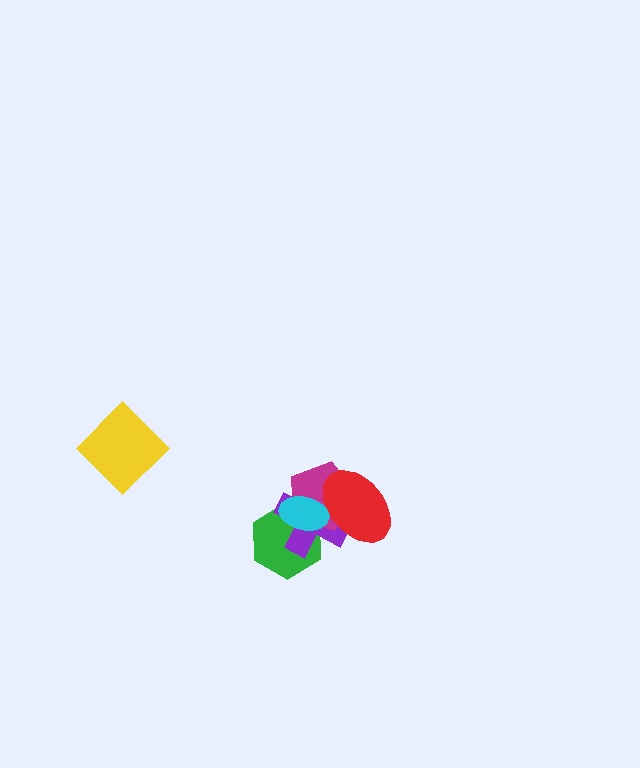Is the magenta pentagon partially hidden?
Yes, it is partially covered by another shape.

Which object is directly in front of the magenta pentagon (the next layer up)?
The red ellipse is directly in front of the magenta pentagon.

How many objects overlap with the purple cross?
4 objects overlap with the purple cross.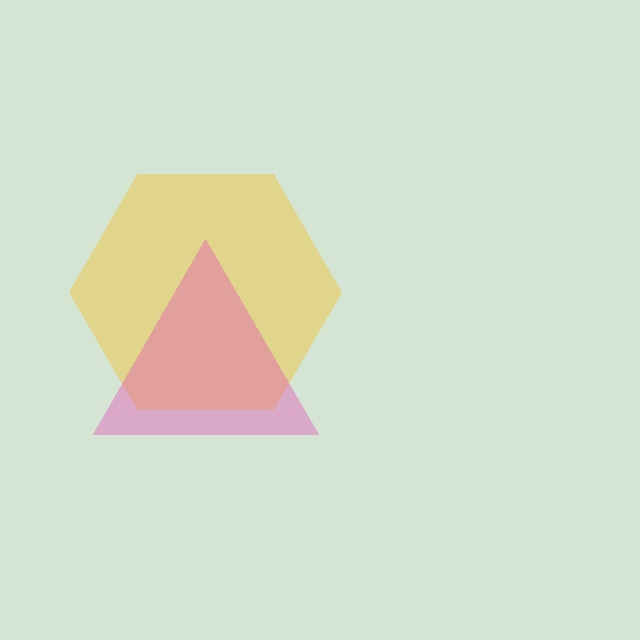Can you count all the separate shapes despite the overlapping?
Yes, there are 2 separate shapes.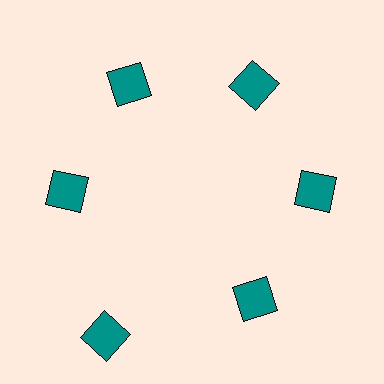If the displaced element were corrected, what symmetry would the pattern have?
It would have 6-fold rotational symmetry — the pattern would map onto itself every 60 degrees.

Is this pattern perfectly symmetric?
No. The 6 teal squares are arranged in a ring, but one element near the 7 o'clock position is pushed outward from the center, breaking the 6-fold rotational symmetry.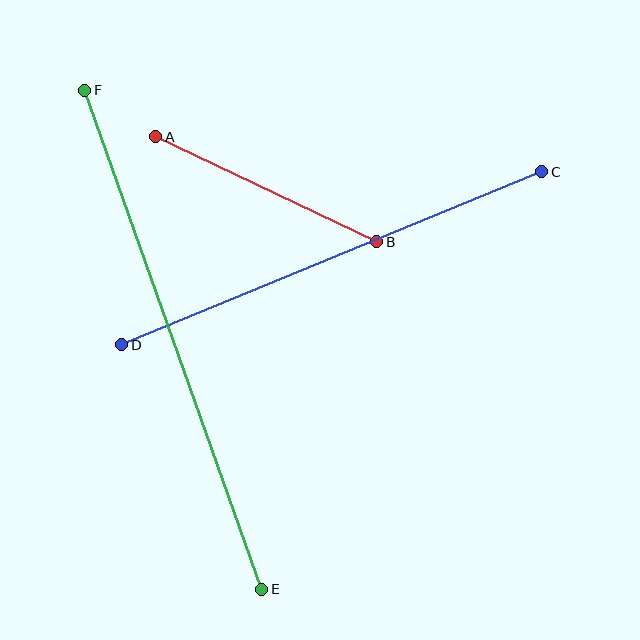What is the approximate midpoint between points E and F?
The midpoint is at approximately (173, 340) pixels.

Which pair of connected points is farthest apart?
Points E and F are farthest apart.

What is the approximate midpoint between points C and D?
The midpoint is at approximately (332, 258) pixels.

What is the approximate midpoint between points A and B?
The midpoint is at approximately (266, 189) pixels.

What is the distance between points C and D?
The distance is approximately 454 pixels.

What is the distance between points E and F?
The distance is approximately 530 pixels.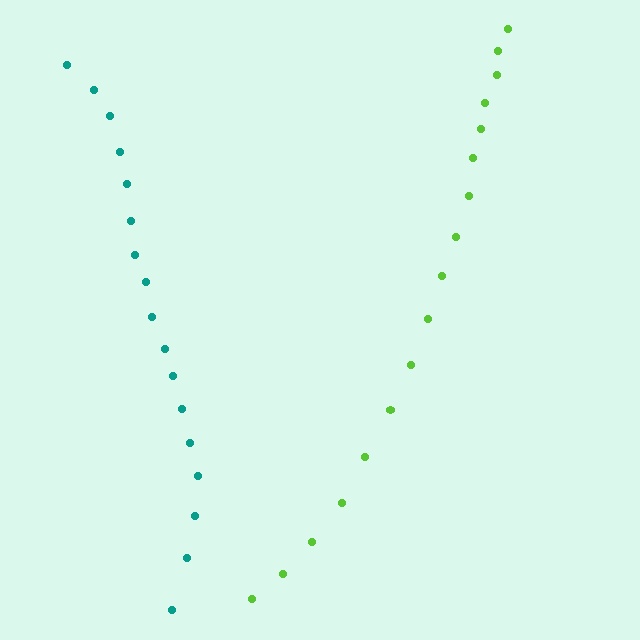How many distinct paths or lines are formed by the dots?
There are 2 distinct paths.